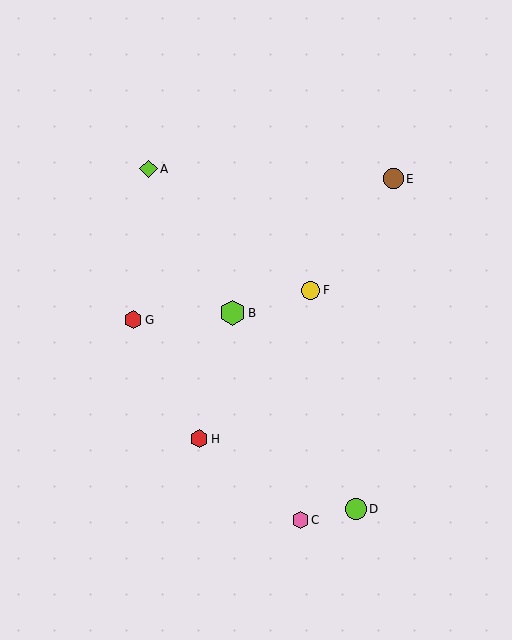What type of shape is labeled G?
Shape G is a red hexagon.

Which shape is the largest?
The lime hexagon (labeled B) is the largest.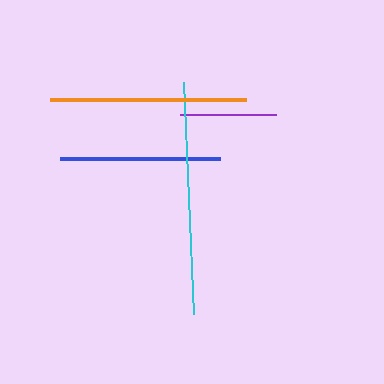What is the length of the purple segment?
The purple segment is approximately 96 pixels long.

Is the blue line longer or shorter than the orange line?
The orange line is longer than the blue line.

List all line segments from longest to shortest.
From longest to shortest: cyan, orange, blue, purple.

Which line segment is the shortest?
The purple line is the shortest at approximately 96 pixels.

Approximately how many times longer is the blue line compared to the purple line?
The blue line is approximately 1.7 times the length of the purple line.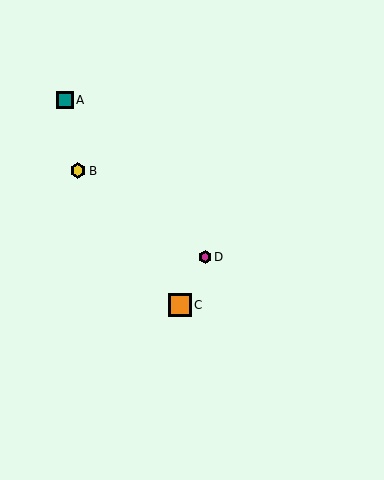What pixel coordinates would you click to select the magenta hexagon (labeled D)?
Click at (205, 257) to select the magenta hexagon D.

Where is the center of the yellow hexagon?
The center of the yellow hexagon is at (78, 171).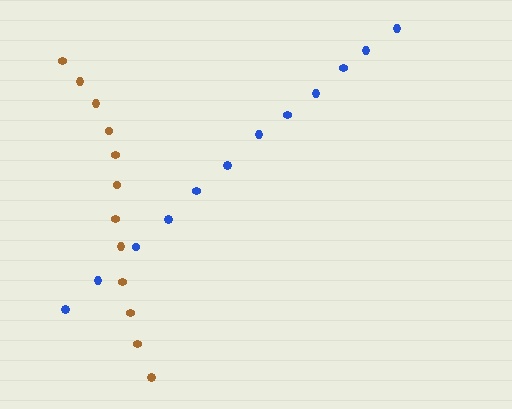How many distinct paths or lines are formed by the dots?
There are 2 distinct paths.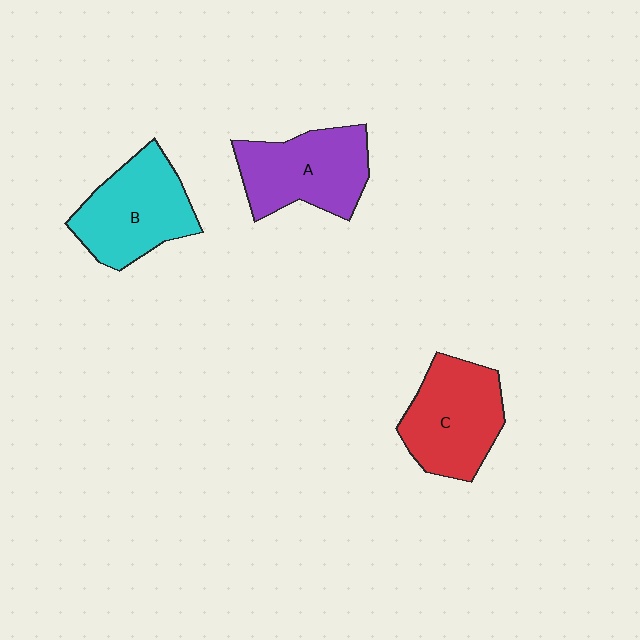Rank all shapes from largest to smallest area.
From largest to smallest: B (cyan), C (red), A (purple).